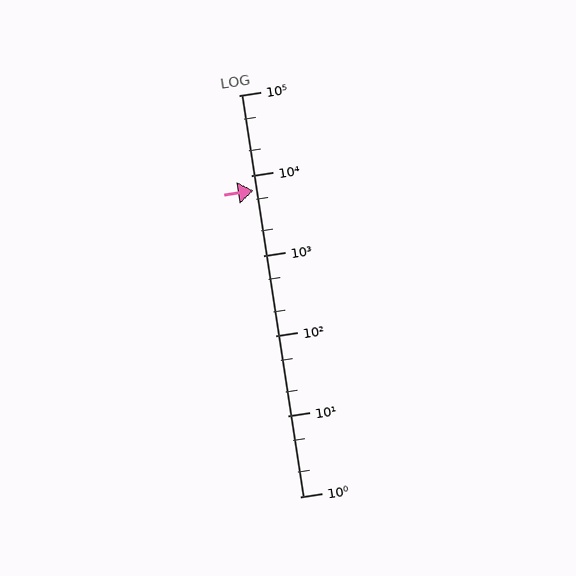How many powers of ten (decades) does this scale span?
The scale spans 5 decades, from 1 to 100000.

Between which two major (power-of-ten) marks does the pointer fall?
The pointer is between 1000 and 10000.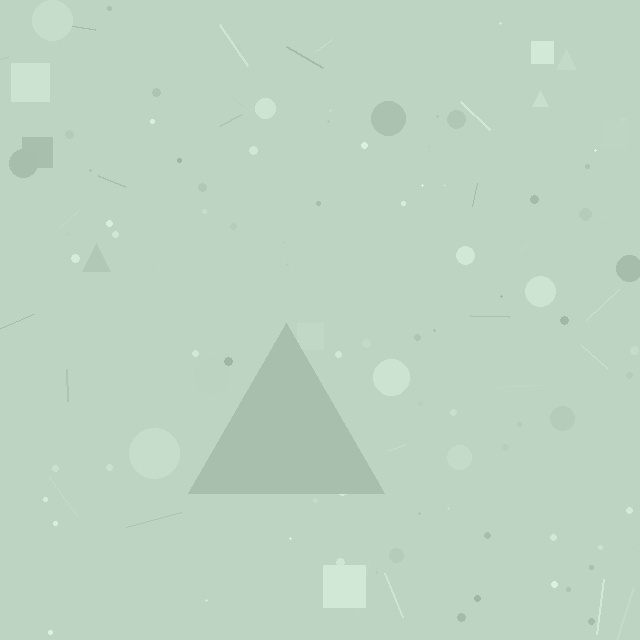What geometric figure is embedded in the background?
A triangle is embedded in the background.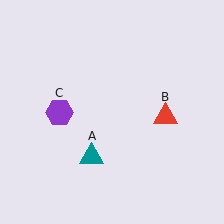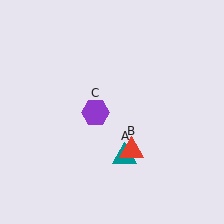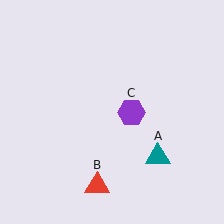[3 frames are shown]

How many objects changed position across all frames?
3 objects changed position: teal triangle (object A), red triangle (object B), purple hexagon (object C).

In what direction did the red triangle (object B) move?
The red triangle (object B) moved down and to the left.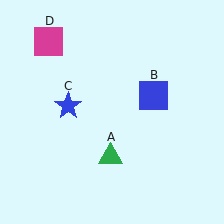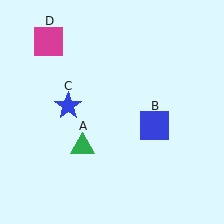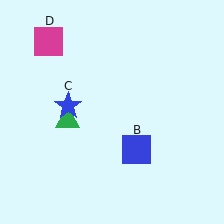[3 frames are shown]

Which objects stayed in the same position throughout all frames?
Blue star (object C) and magenta square (object D) remained stationary.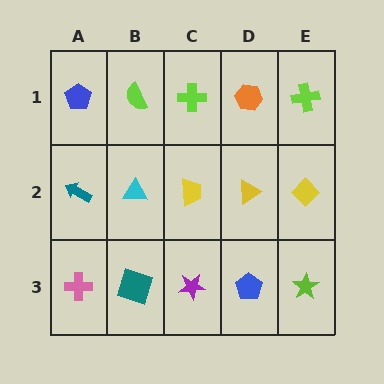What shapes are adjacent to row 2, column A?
A blue pentagon (row 1, column A), a pink cross (row 3, column A), a cyan triangle (row 2, column B).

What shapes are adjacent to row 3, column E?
A yellow diamond (row 2, column E), a blue pentagon (row 3, column D).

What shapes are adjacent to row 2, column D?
An orange hexagon (row 1, column D), a blue pentagon (row 3, column D), a yellow trapezoid (row 2, column C), a yellow diamond (row 2, column E).